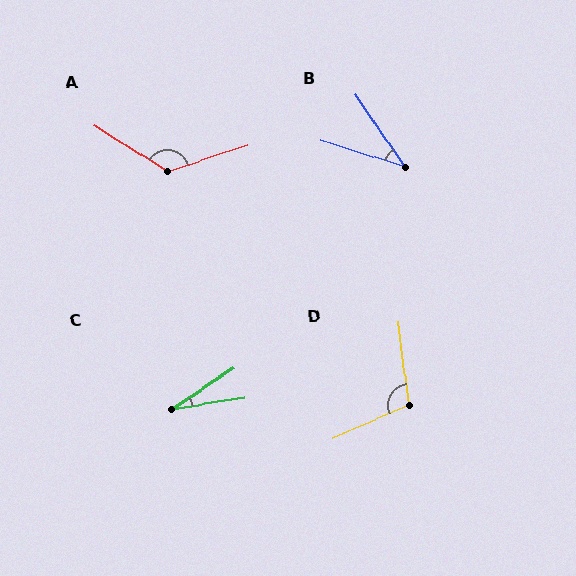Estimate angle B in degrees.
Approximately 38 degrees.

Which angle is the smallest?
C, at approximately 24 degrees.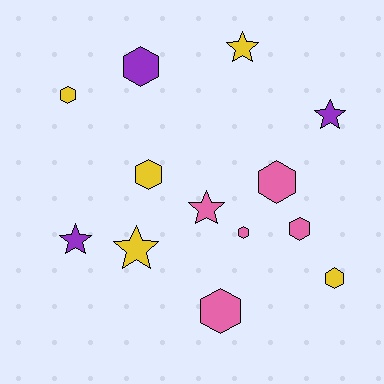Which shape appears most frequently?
Hexagon, with 8 objects.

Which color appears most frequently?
Yellow, with 5 objects.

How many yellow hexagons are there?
There are 3 yellow hexagons.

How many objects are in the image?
There are 13 objects.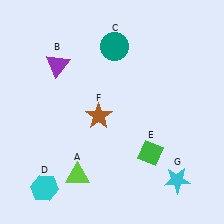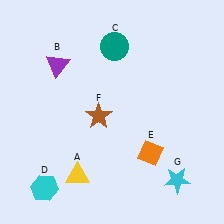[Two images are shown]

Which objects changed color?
A changed from lime to yellow. E changed from green to orange.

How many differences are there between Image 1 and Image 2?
There are 2 differences between the two images.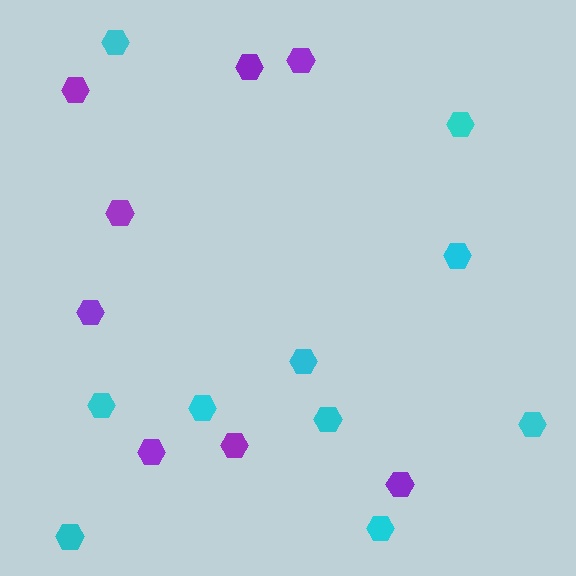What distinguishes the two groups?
There are 2 groups: one group of purple hexagons (8) and one group of cyan hexagons (10).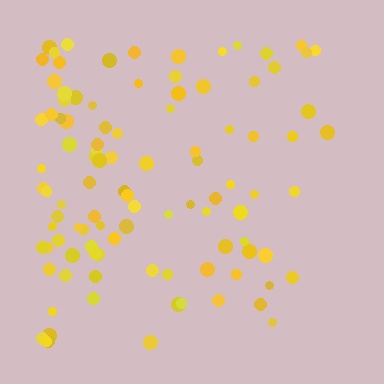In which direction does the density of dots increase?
From right to left, with the left side densest.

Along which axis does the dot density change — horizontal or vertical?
Horizontal.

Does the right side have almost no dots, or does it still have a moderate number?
Still a moderate number, just noticeably fewer than the left.